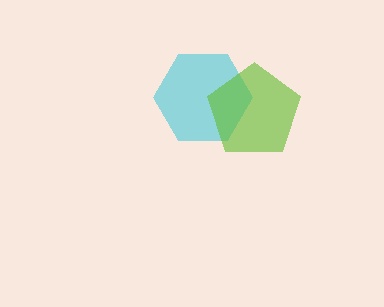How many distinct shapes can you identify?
There are 2 distinct shapes: a cyan hexagon, a lime pentagon.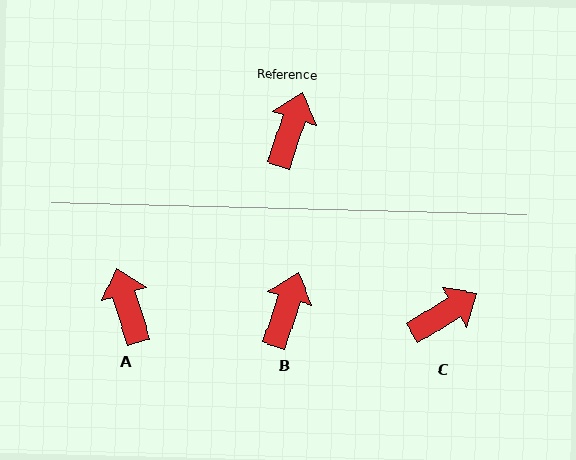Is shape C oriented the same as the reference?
No, it is off by about 40 degrees.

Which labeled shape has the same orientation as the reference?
B.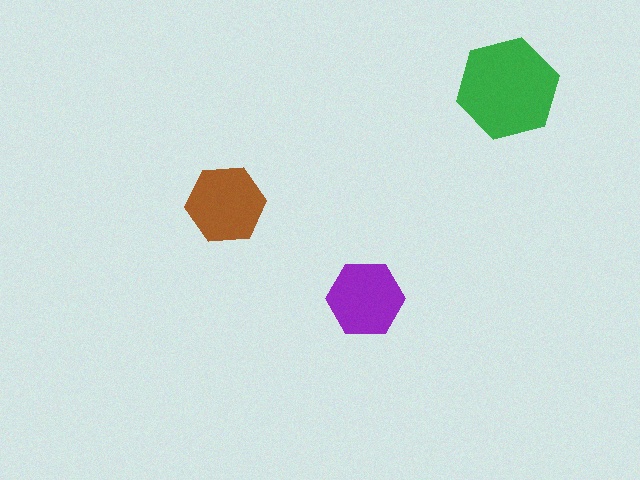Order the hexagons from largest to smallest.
the green one, the brown one, the purple one.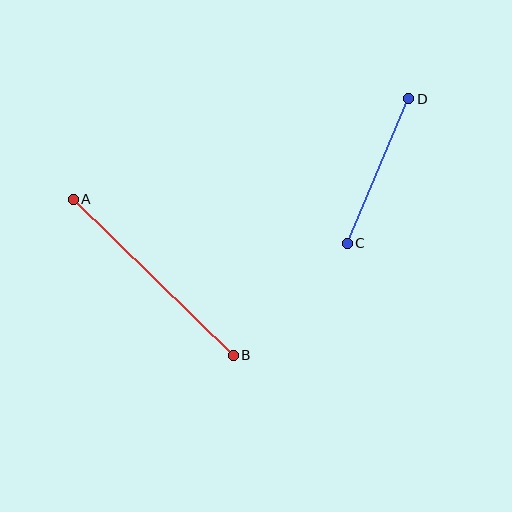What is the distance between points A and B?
The distance is approximately 223 pixels.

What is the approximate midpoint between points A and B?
The midpoint is at approximately (153, 277) pixels.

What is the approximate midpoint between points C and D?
The midpoint is at approximately (378, 171) pixels.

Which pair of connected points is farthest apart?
Points A and B are farthest apart.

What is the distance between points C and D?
The distance is approximately 157 pixels.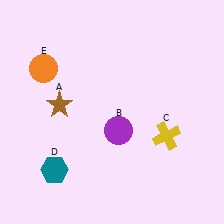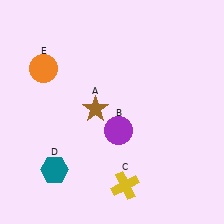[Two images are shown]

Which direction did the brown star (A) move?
The brown star (A) moved right.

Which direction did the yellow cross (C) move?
The yellow cross (C) moved down.